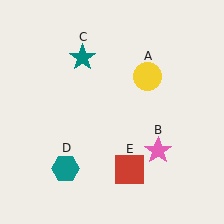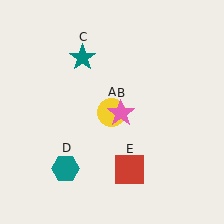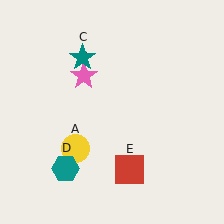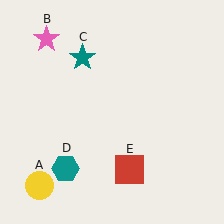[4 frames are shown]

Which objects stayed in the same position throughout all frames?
Teal star (object C) and teal hexagon (object D) and red square (object E) remained stationary.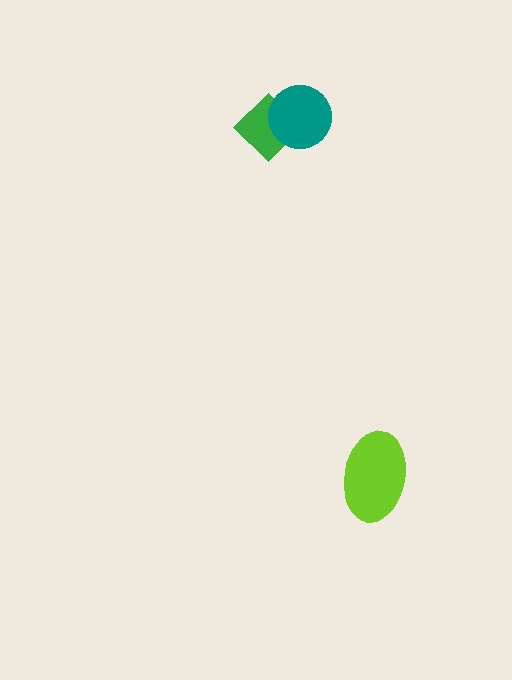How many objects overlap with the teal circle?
1 object overlaps with the teal circle.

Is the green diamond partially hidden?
Yes, it is partially covered by another shape.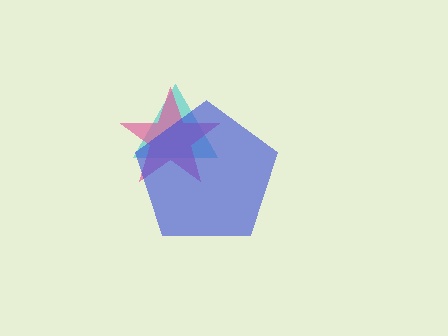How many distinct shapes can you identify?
There are 3 distinct shapes: a cyan triangle, a pink star, a blue pentagon.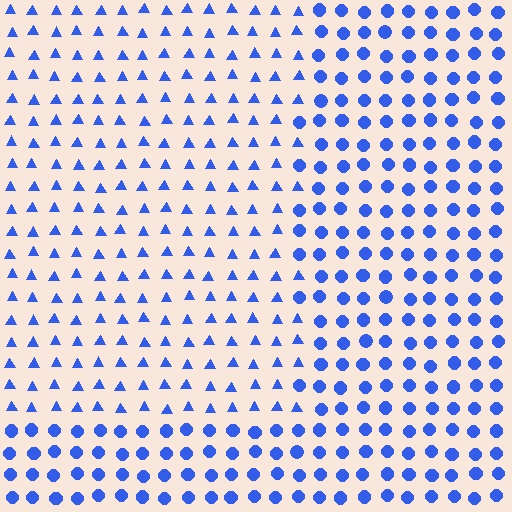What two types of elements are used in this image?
The image uses triangles inside the rectangle region and circles outside it.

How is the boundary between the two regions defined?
The boundary is defined by a change in element shape: triangles inside vs. circles outside. All elements share the same color and spacing.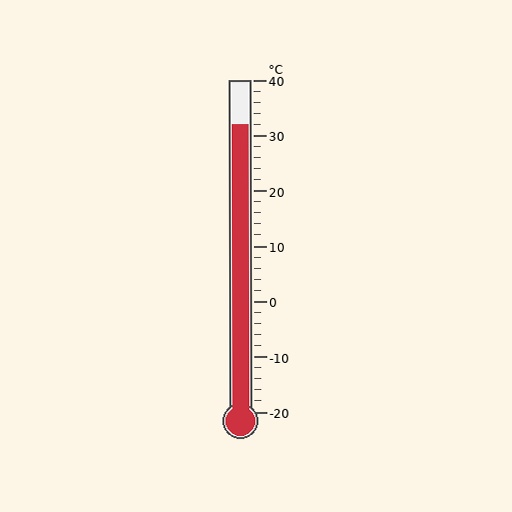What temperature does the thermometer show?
The thermometer shows approximately 32°C.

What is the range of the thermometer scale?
The thermometer scale ranges from -20°C to 40°C.